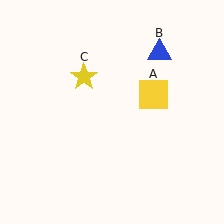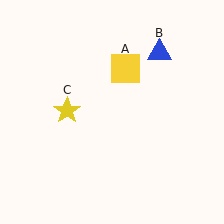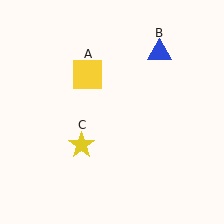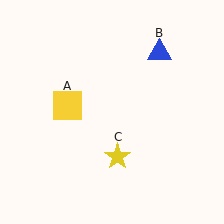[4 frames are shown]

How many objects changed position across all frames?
2 objects changed position: yellow square (object A), yellow star (object C).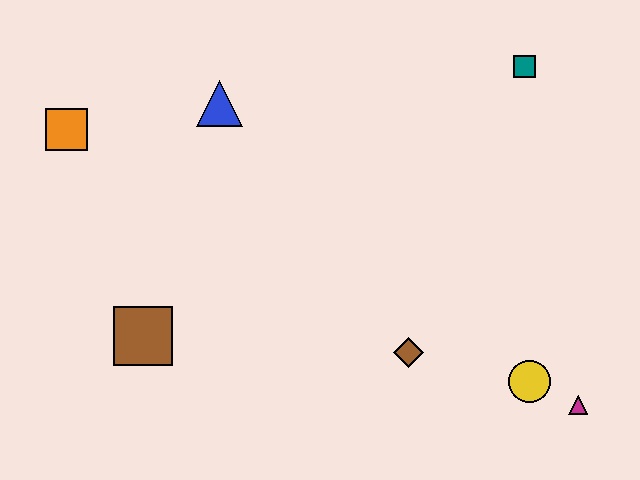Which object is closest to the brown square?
The orange square is closest to the brown square.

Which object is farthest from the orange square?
The magenta triangle is farthest from the orange square.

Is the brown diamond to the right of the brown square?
Yes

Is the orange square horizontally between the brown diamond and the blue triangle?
No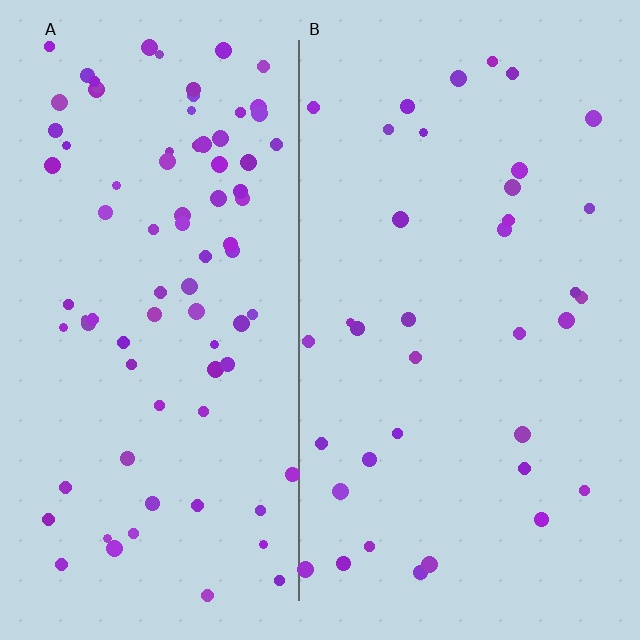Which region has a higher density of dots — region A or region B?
A (the left).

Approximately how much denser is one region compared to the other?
Approximately 2.3× — region A over region B.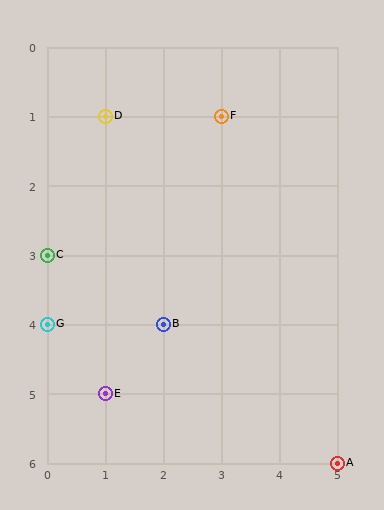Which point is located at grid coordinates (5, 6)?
Point A is at (5, 6).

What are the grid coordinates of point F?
Point F is at grid coordinates (3, 1).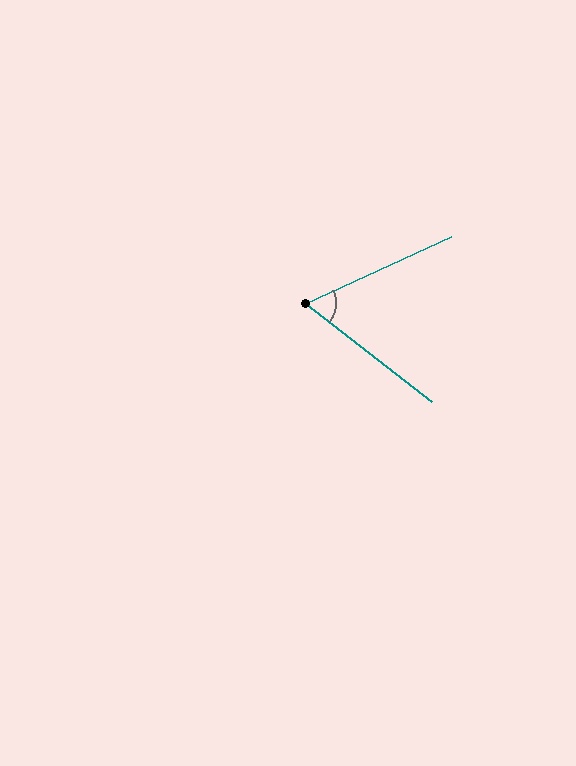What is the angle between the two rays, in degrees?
Approximately 63 degrees.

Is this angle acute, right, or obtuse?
It is acute.